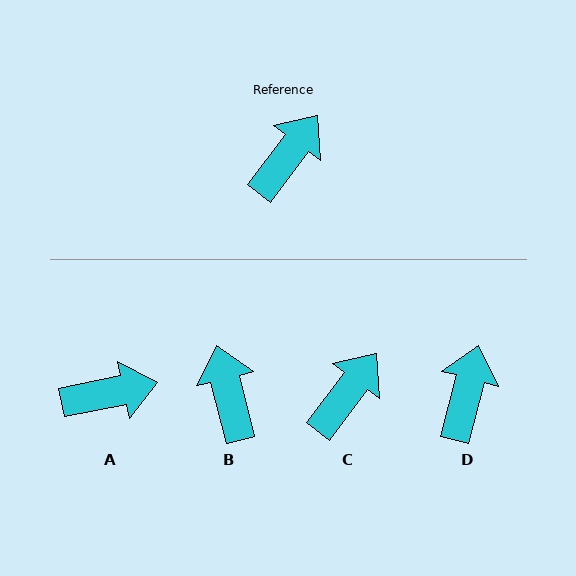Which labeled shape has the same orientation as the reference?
C.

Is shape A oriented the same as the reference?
No, it is off by about 41 degrees.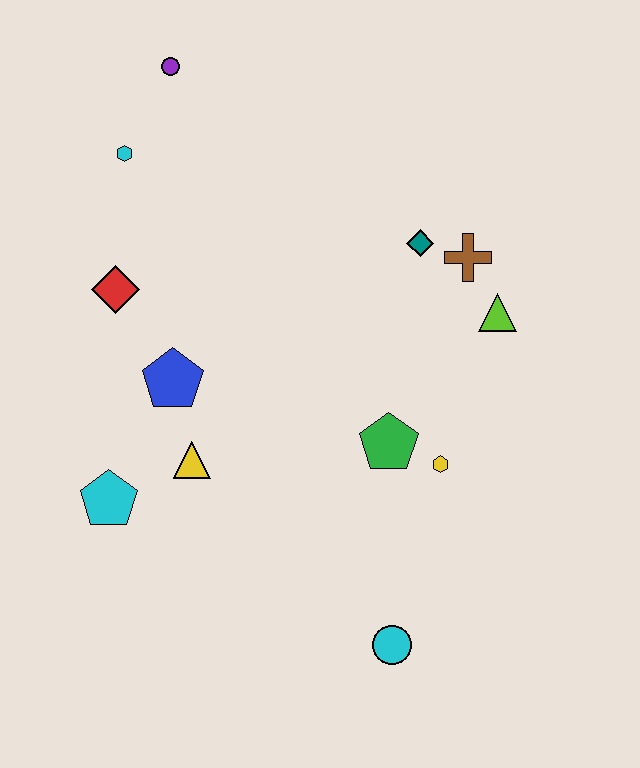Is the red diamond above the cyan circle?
Yes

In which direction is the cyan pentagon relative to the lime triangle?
The cyan pentagon is to the left of the lime triangle.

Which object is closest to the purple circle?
The cyan hexagon is closest to the purple circle.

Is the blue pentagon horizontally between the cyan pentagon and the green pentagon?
Yes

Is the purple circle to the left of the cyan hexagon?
No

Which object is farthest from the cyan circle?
The purple circle is farthest from the cyan circle.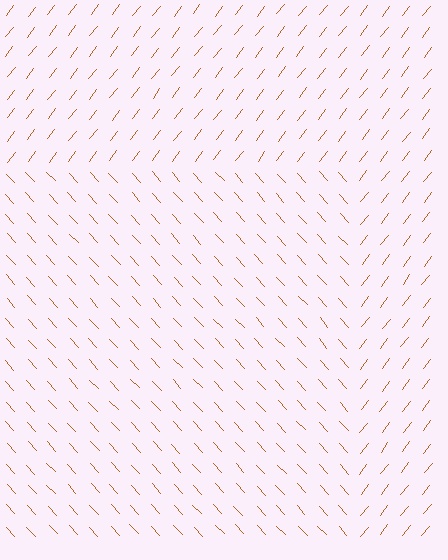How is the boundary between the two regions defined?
The boundary is defined purely by a change in line orientation (approximately 80 degrees difference). All lines are the same color and thickness.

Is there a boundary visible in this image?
Yes, there is a texture boundary formed by a change in line orientation.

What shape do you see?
I see a rectangle.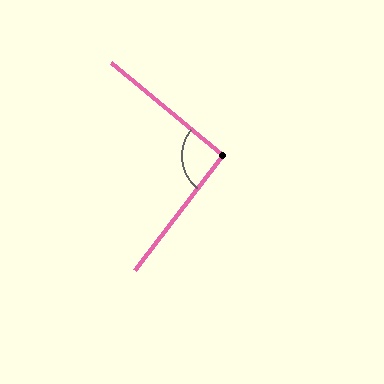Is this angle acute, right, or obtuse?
It is approximately a right angle.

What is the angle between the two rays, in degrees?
Approximately 92 degrees.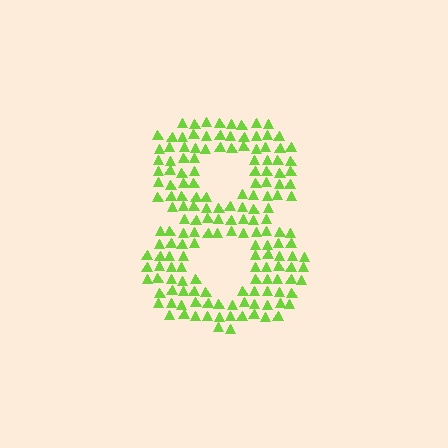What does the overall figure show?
The overall figure shows the digit 8.